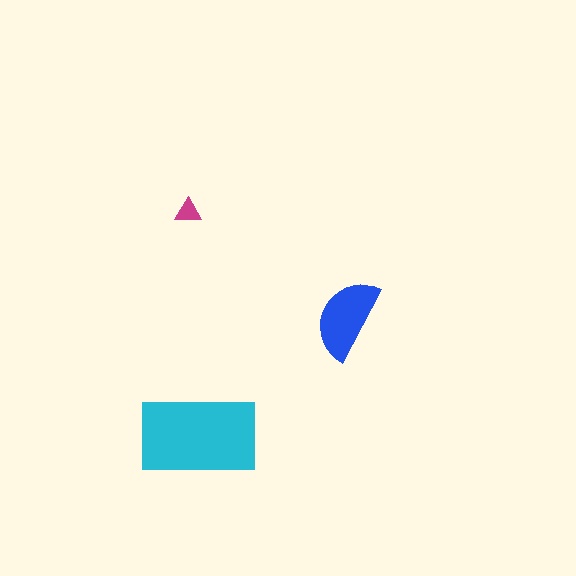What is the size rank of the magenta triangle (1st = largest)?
3rd.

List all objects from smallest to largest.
The magenta triangle, the blue semicircle, the cyan rectangle.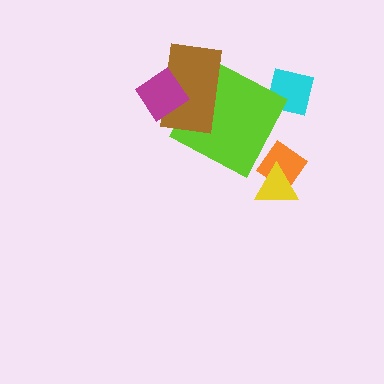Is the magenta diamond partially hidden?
No, no other shape covers it.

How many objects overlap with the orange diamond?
1 object overlaps with the orange diamond.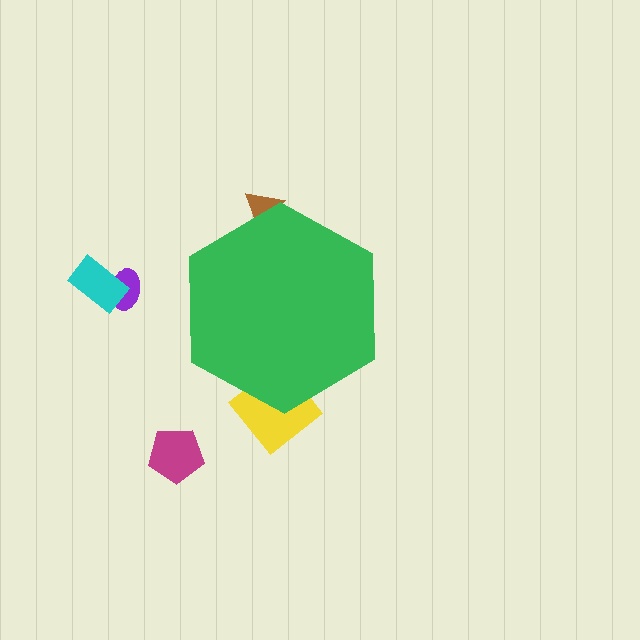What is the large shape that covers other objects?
A green hexagon.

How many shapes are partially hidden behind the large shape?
2 shapes are partially hidden.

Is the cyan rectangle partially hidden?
No, the cyan rectangle is fully visible.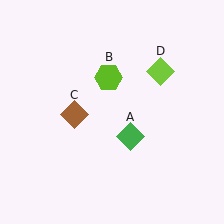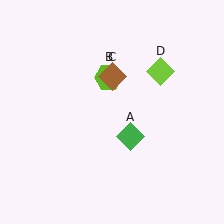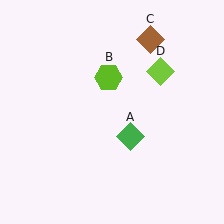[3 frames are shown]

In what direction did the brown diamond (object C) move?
The brown diamond (object C) moved up and to the right.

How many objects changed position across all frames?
1 object changed position: brown diamond (object C).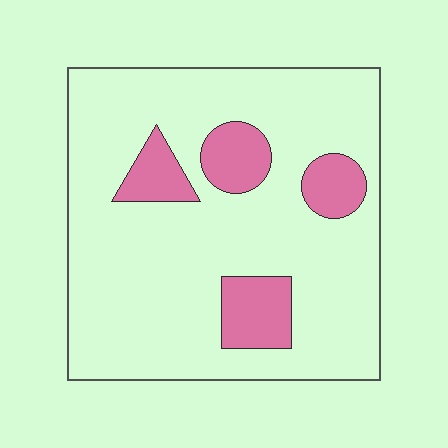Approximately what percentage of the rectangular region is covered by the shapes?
Approximately 15%.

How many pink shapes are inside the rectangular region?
4.